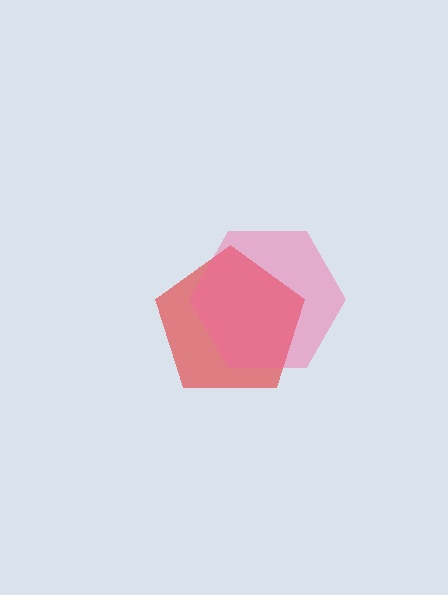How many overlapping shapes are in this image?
There are 2 overlapping shapes in the image.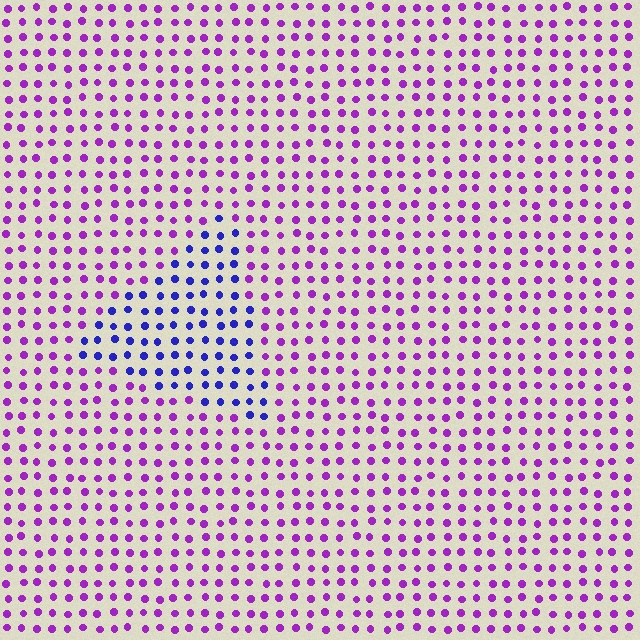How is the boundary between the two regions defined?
The boundary is defined purely by a slight shift in hue (about 47 degrees). Spacing, size, and orientation are identical on both sides.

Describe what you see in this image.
The image is filled with small purple elements in a uniform arrangement. A triangle-shaped region is visible where the elements are tinted to a slightly different hue, forming a subtle color boundary.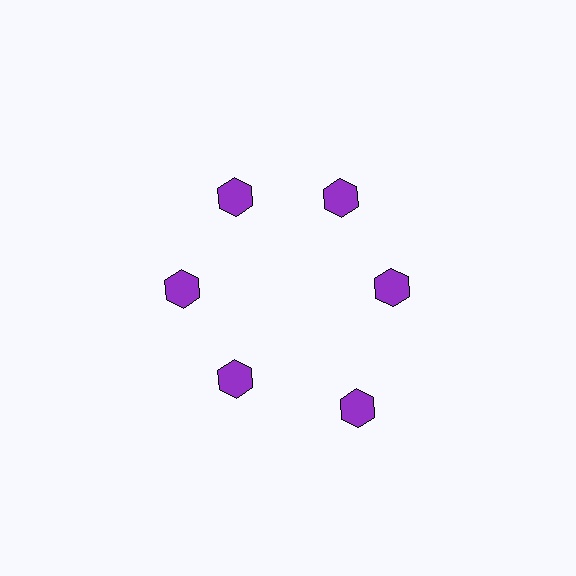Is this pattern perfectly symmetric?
No. The 6 purple hexagons are arranged in a ring, but one element near the 5 o'clock position is pushed outward from the center, breaking the 6-fold rotational symmetry.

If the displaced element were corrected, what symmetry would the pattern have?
It would have 6-fold rotational symmetry — the pattern would map onto itself every 60 degrees.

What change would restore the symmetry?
The symmetry would be restored by moving it inward, back onto the ring so that all 6 hexagons sit at equal angles and equal distance from the center.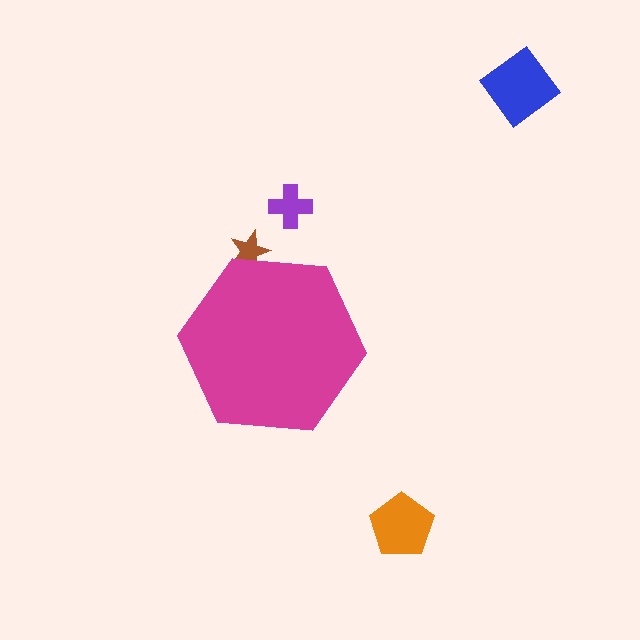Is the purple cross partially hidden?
No, the purple cross is fully visible.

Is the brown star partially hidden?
Yes, the brown star is partially hidden behind the magenta hexagon.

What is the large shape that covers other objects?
A magenta hexagon.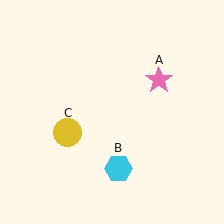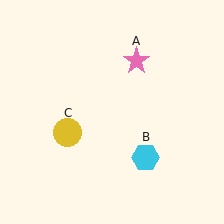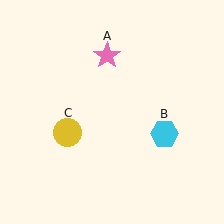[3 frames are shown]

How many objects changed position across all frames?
2 objects changed position: pink star (object A), cyan hexagon (object B).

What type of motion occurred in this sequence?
The pink star (object A), cyan hexagon (object B) rotated counterclockwise around the center of the scene.